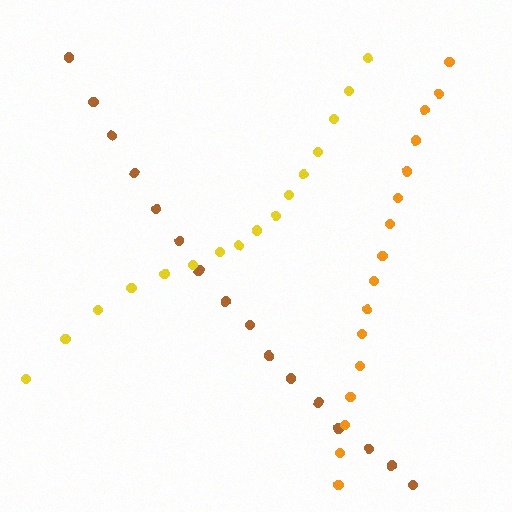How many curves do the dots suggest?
There are 3 distinct paths.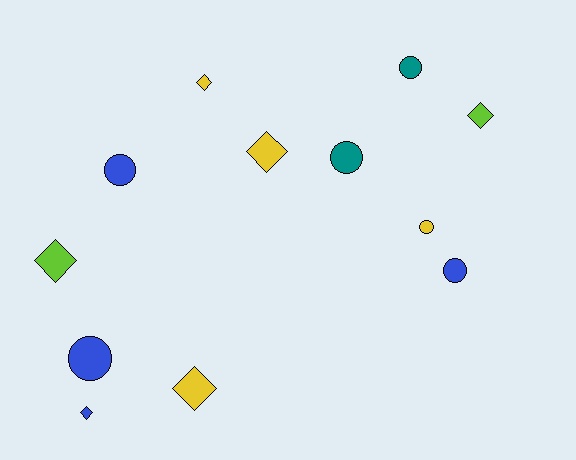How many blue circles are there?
There are 3 blue circles.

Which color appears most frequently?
Blue, with 4 objects.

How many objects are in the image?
There are 12 objects.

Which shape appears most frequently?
Circle, with 6 objects.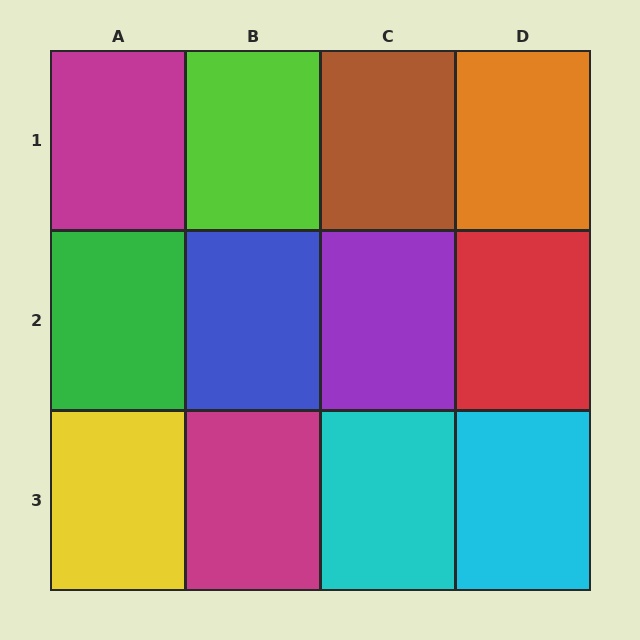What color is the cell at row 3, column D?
Cyan.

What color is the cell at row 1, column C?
Brown.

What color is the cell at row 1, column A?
Magenta.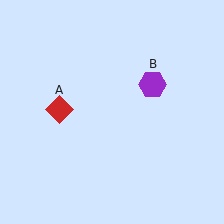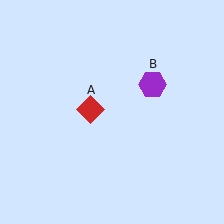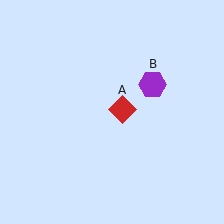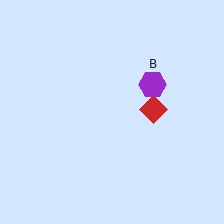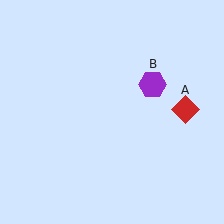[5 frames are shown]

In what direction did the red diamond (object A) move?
The red diamond (object A) moved right.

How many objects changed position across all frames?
1 object changed position: red diamond (object A).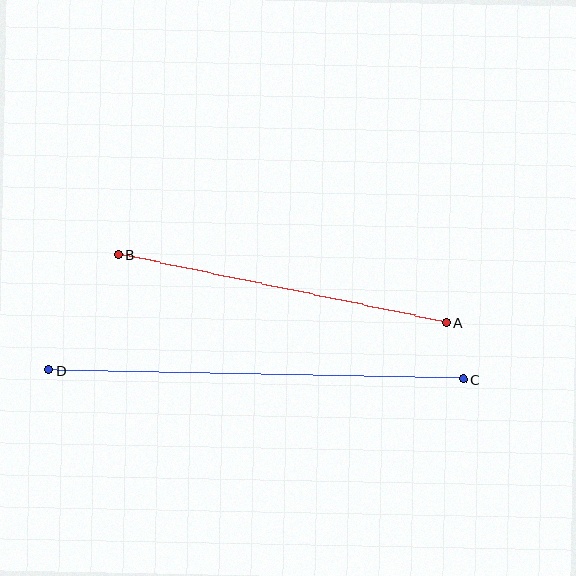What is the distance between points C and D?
The distance is approximately 415 pixels.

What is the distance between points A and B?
The distance is approximately 336 pixels.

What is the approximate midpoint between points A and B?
The midpoint is at approximately (282, 289) pixels.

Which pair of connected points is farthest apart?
Points C and D are farthest apart.